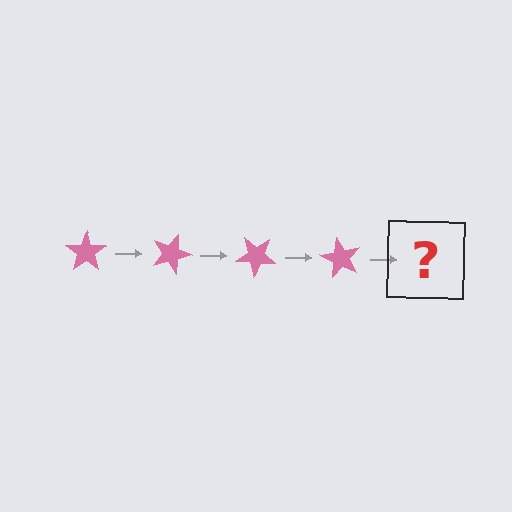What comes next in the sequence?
The next element should be a pink star rotated 80 degrees.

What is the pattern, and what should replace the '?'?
The pattern is that the star rotates 20 degrees each step. The '?' should be a pink star rotated 80 degrees.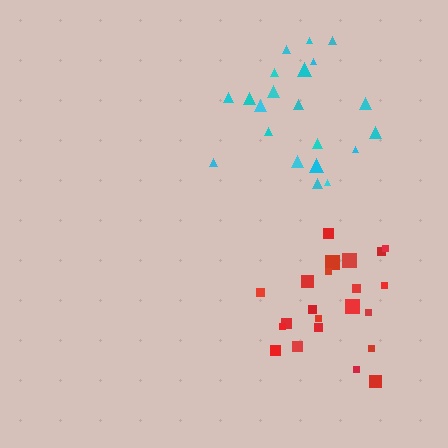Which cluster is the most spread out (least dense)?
Cyan.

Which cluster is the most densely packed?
Red.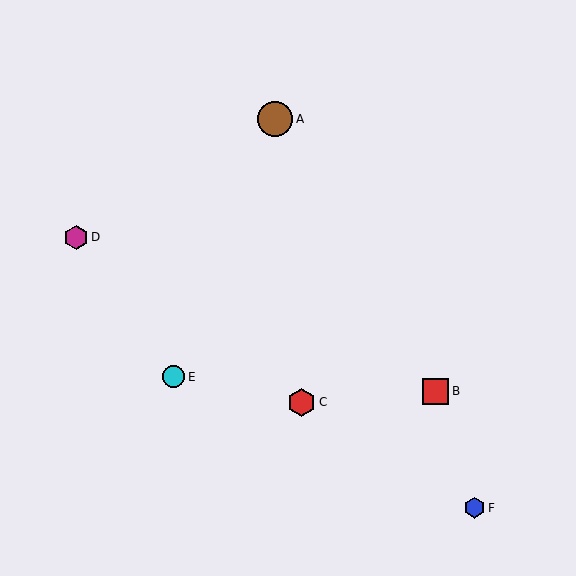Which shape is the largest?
The brown circle (labeled A) is the largest.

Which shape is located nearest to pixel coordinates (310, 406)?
The red hexagon (labeled C) at (301, 402) is nearest to that location.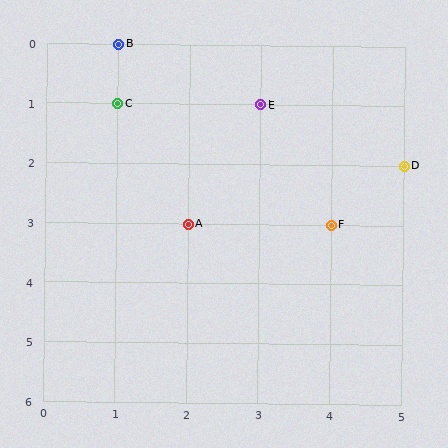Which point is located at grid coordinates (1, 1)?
Point C is at (1, 1).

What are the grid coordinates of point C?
Point C is at grid coordinates (1, 1).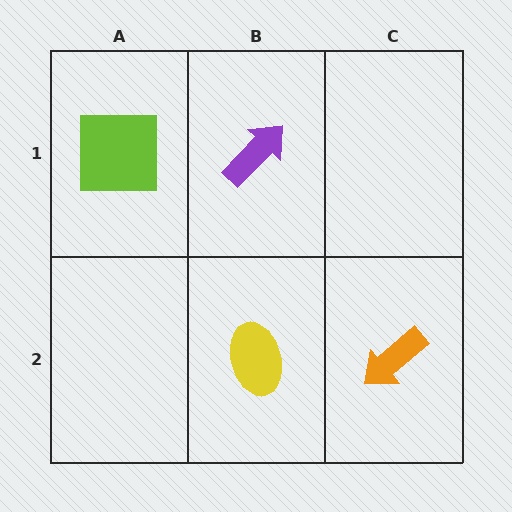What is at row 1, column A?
A lime square.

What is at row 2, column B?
A yellow ellipse.